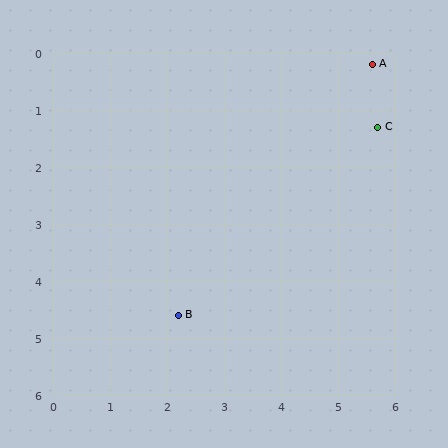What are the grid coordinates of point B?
Point B is at approximately (2.2, 4.6).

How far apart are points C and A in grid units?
Points C and A are about 1.1 grid units apart.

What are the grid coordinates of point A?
Point A is at approximately (5.6, 0.2).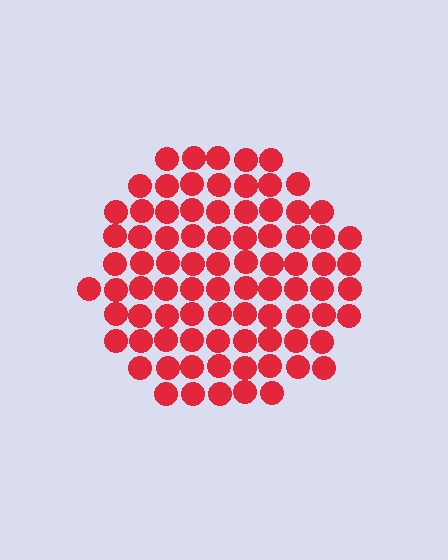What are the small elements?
The small elements are circles.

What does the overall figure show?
The overall figure shows a circle.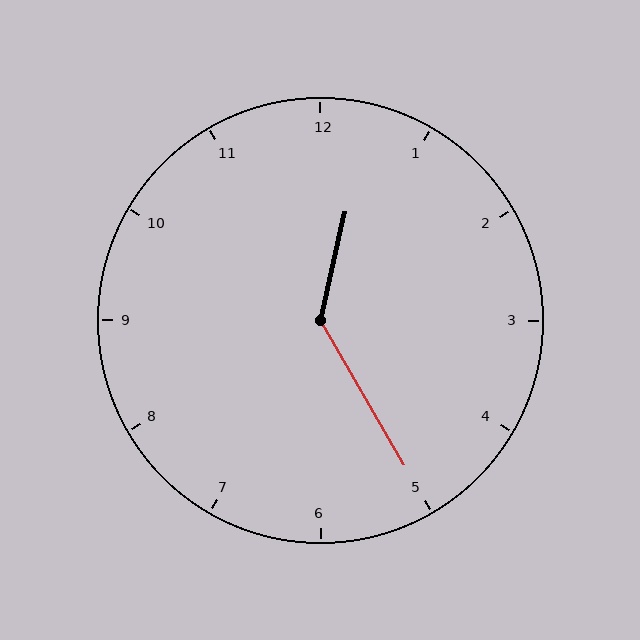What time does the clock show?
12:25.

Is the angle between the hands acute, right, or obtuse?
It is obtuse.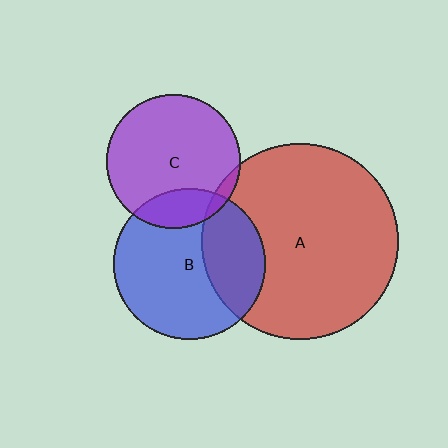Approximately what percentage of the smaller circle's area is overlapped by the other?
Approximately 5%.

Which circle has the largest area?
Circle A (red).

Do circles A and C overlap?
Yes.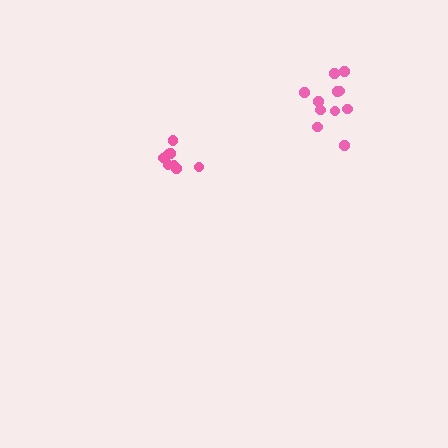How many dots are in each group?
Group 1: 8 dots, Group 2: 11 dots (19 total).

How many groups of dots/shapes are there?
There are 2 groups.